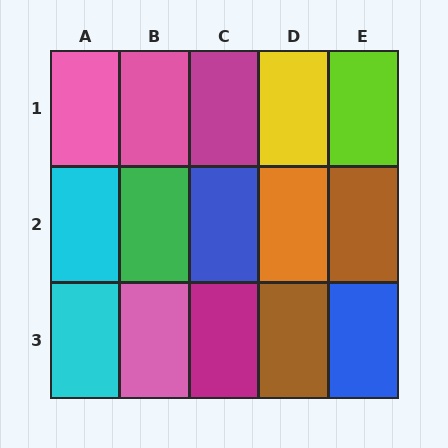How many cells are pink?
3 cells are pink.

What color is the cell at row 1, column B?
Pink.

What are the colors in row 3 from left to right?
Cyan, pink, magenta, brown, blue.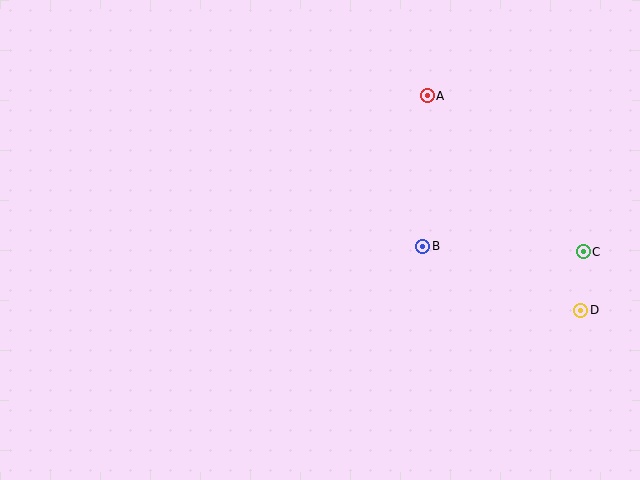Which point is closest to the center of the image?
Point B at (423, 246) is closest to the center.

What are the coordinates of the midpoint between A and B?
The midpoint between A and B is at (425, 171).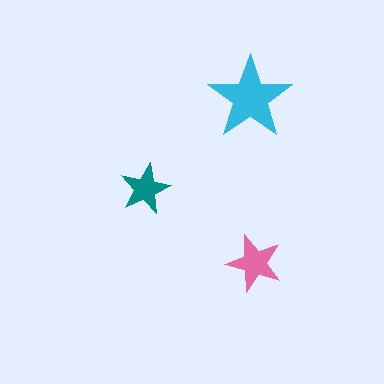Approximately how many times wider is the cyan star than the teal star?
About 1.5 times wider.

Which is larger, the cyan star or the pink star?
The cyan one.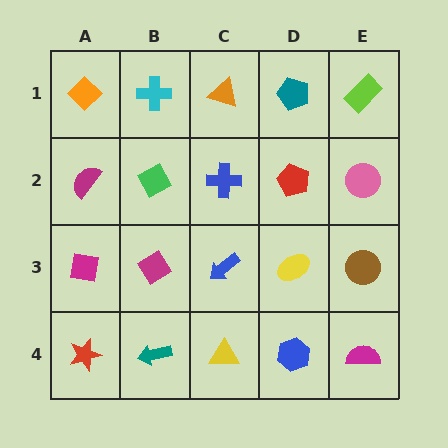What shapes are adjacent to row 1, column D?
A red pentagon (row 2, column D), an orange triangle (row 1, column C), a lime rectangle (row 1, column E).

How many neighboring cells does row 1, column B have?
3.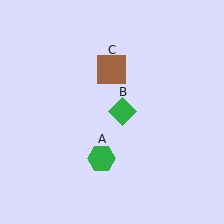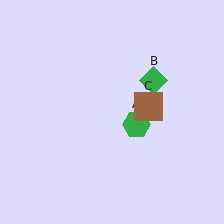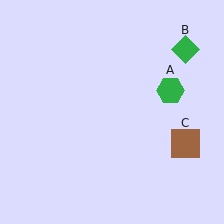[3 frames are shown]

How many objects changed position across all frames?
3 objects changed position: green hexagon (object A), green diamond (object B), brown square (object C).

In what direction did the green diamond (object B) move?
The green diamond (object B) moved up and to the right.